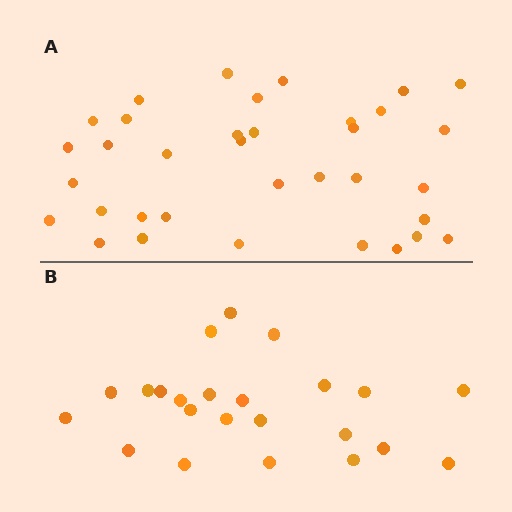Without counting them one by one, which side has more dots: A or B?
Region A (the top region) has more dots.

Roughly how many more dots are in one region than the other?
Region A has roughly 12 or so more dots than region B.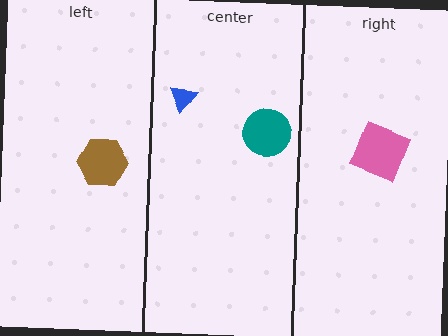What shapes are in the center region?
The blue triangle, the teal circle.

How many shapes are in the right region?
1.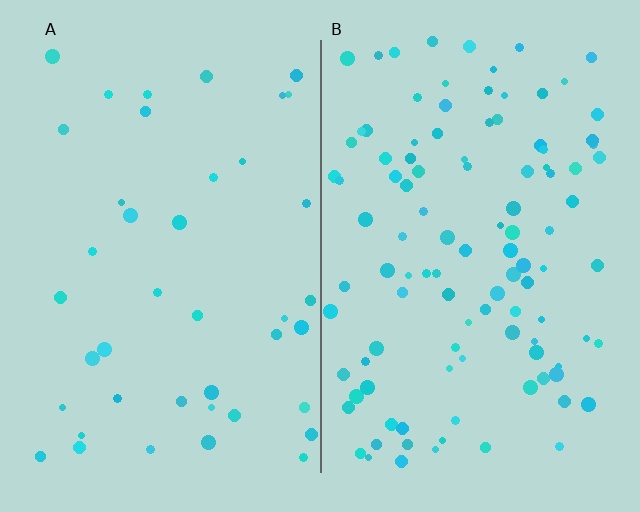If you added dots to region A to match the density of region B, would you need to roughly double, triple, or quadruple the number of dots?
Approximately triple.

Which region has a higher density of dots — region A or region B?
B (the right).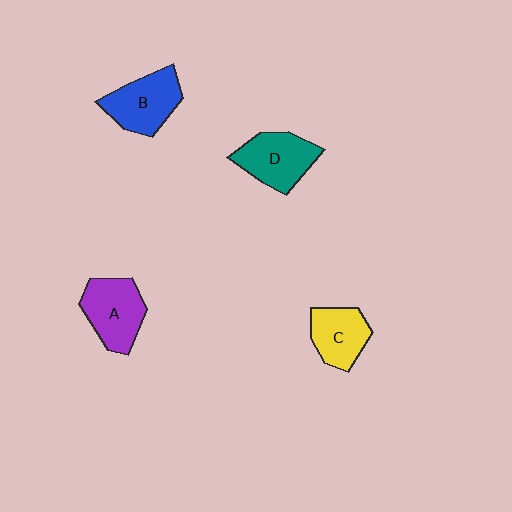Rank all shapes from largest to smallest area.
From largest to smallest: A (purple), D (teal), B (blue), C (yellow).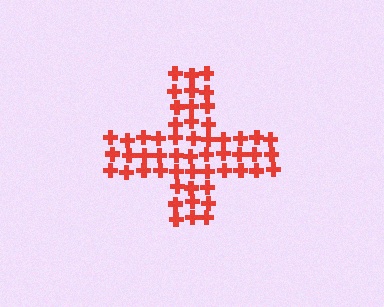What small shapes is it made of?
It is made of small crosses.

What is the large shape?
The large shape is a cross.